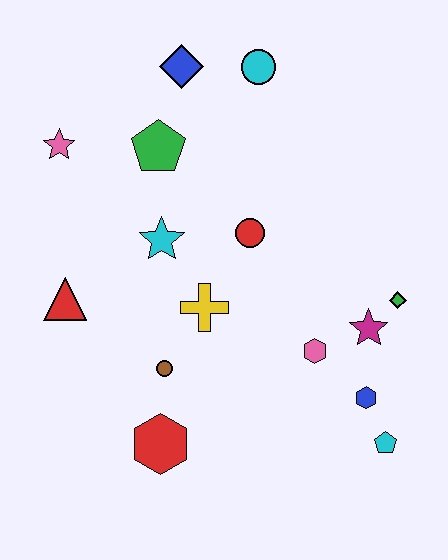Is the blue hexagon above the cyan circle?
No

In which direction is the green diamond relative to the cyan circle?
The green diamond is below the cyan circle.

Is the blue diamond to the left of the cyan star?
No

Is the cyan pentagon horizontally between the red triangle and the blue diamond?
No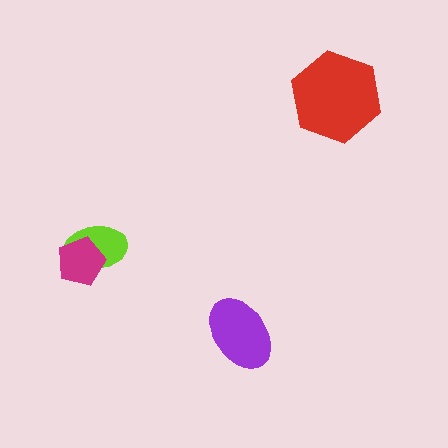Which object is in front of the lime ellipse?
The magenta pentagon is in front of the lime ellipse.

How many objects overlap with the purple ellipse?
0 objects overlap with the purple ellipse.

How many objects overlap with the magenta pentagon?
1 object overlaps with the magenta pentagon.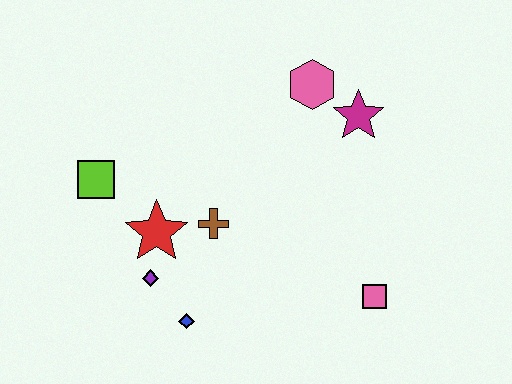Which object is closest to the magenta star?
The pink hexagon is closest to the magenta star.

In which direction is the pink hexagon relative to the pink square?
The pink hexagon is above the pink square.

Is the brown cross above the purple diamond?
Yes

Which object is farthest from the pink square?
The lime square is farthest from the pink square.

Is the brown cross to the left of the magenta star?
Yes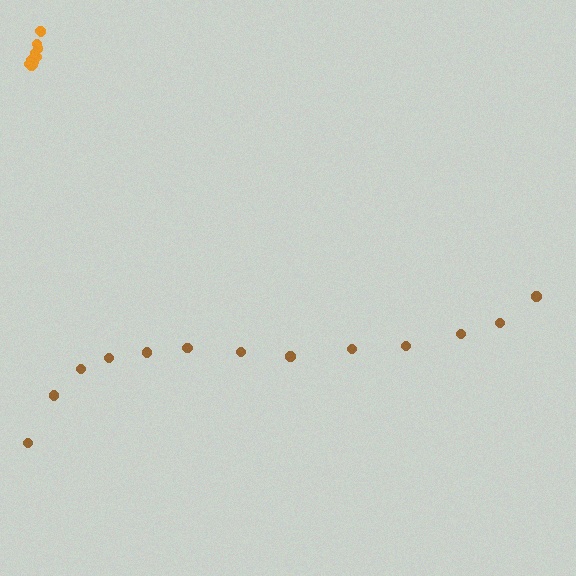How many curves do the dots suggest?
There are 2 distinct paths.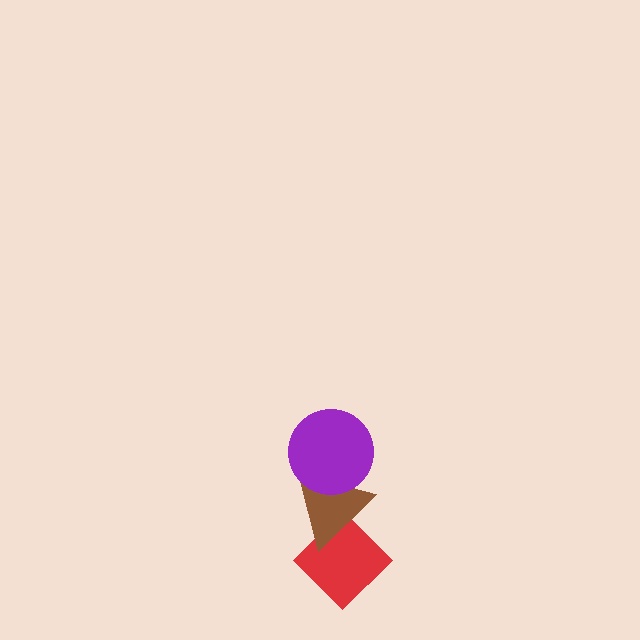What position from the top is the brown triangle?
The brown triangle is 2nd from the top.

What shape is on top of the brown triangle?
The purple circle is on top of the brown triangle.